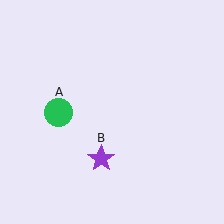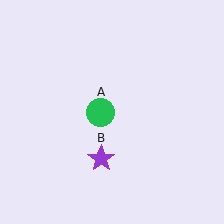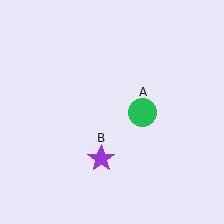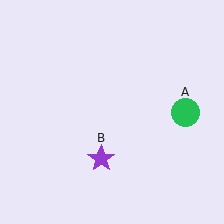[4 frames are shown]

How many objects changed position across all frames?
1 object changed position: green circle (object A).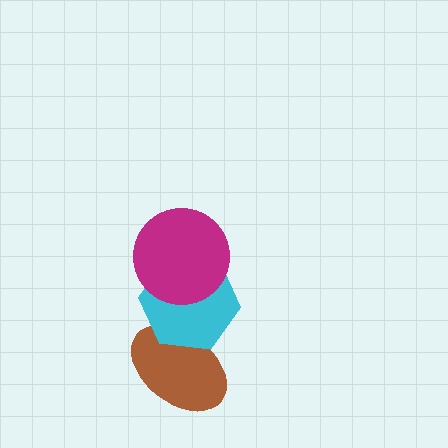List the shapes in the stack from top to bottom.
From top to bottom: the magenta circle, the cyan hexagon, the brown ellipse.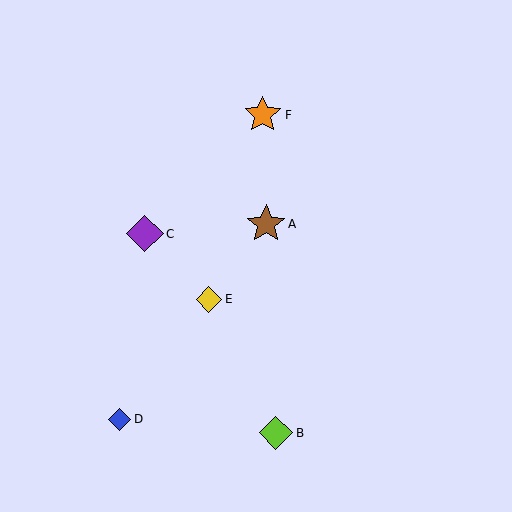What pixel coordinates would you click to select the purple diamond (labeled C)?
Click at (145, 234) to select the purple diamond C.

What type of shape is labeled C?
Shape C is a purple diamond.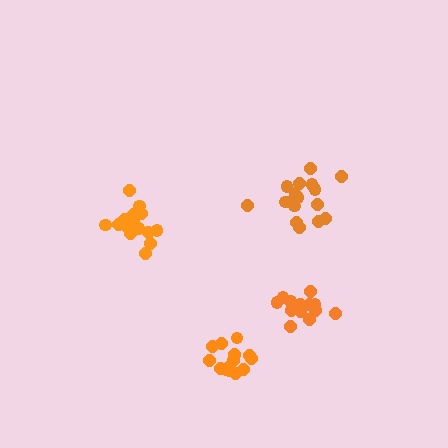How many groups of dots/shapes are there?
There are 4 groups.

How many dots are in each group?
Group 1: 18 dots, Group 2: 17 dots, Group 3: 15 dots, Group 4: 14 dots (64 total).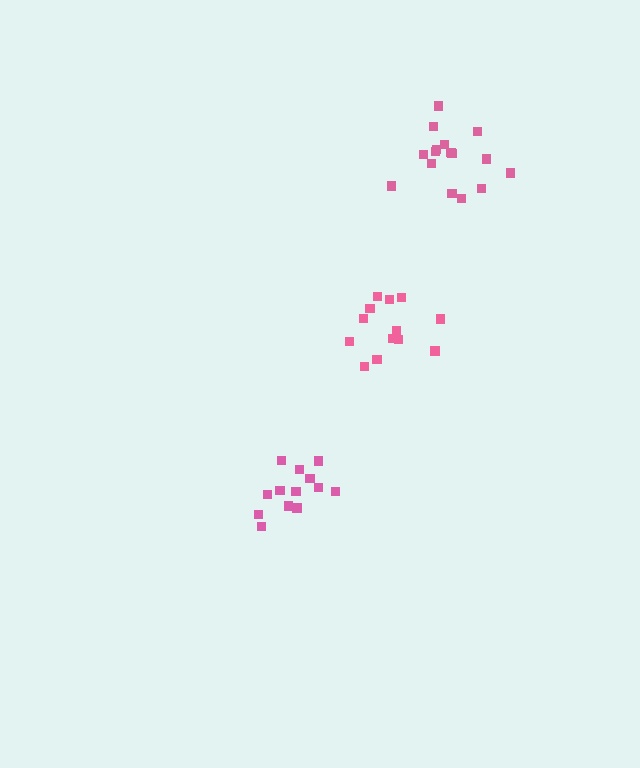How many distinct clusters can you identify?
There are 3 distinct clusters.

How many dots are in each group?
Group 1: 16 dots, Group 2: 13 dots, Group 3: 13 dots (42 total).